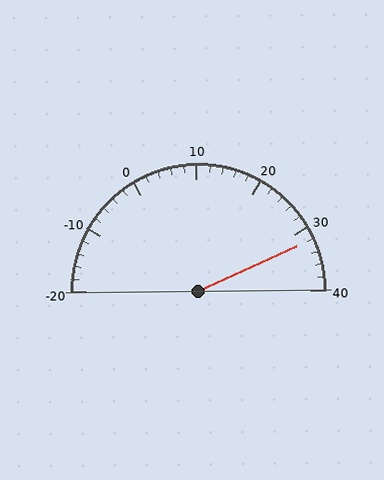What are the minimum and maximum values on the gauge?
The gauge ranges from -20 to 40.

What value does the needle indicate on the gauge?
The needle indicates approximately 32.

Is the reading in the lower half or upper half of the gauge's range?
The reading is in the upper half of the range (-20 to 40).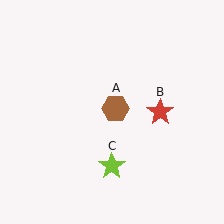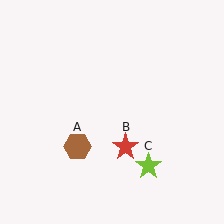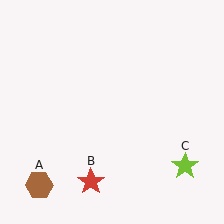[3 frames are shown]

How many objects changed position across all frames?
3 objects changed position: brown hexagon (object A), red star (object B), lime star (object C).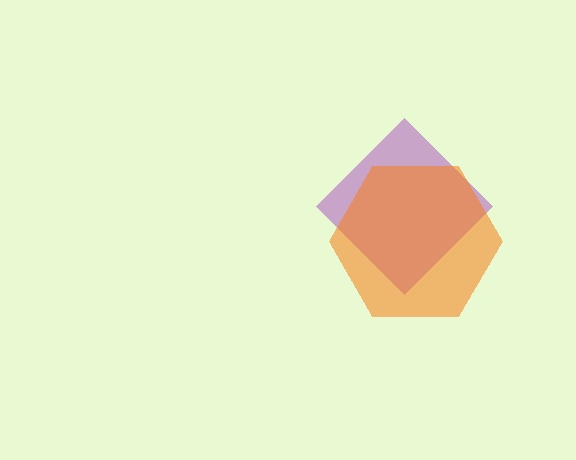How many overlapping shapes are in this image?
There are 2 overlapping shapes in the image.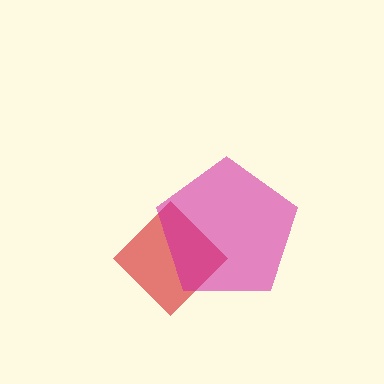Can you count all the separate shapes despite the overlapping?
Yes, there are 2 separate shapes.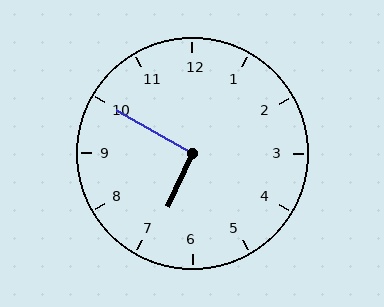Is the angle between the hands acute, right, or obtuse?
It is right.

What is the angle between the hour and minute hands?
Approximately 95 degrees.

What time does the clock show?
6:50.